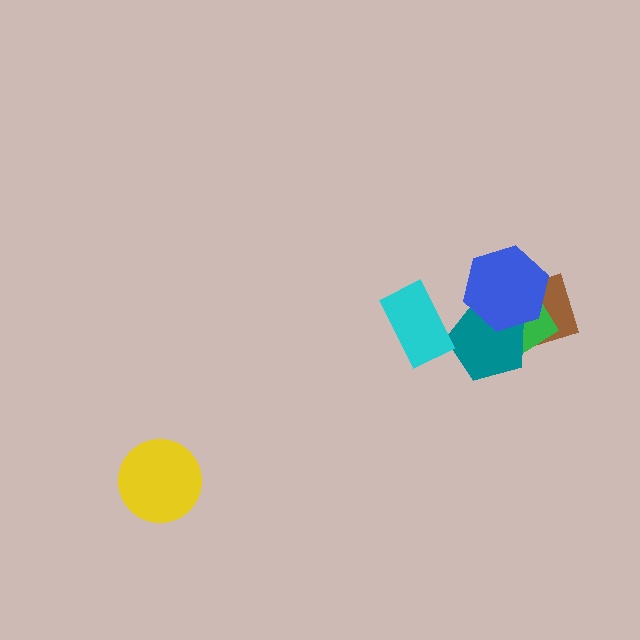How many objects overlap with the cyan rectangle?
0 objects overlap with the cyan rectangle.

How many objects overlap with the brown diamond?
3 objects overlap with the brown diamond.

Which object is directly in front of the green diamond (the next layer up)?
The teal pentagon is directly in front of the green diamond.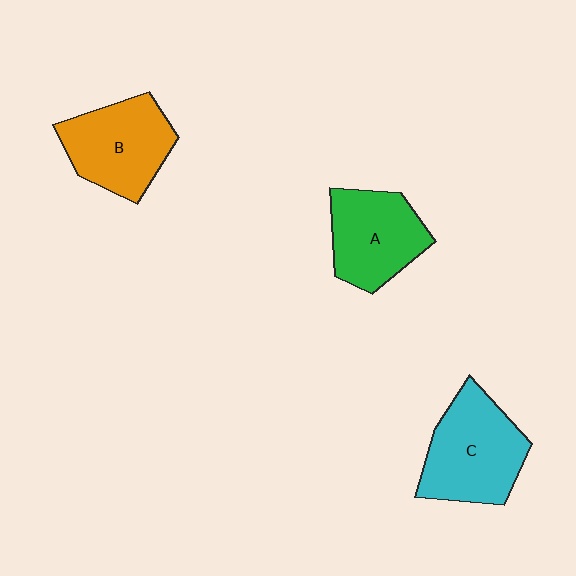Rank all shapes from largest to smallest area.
From largest to smallest: C (cyan), B (orange), A (green).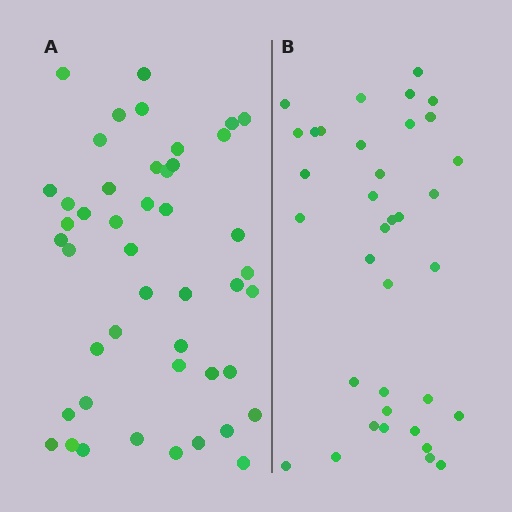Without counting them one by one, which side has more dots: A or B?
Region A (the left region) has more dots.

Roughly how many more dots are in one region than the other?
Region A has roughly 10 or so more dots than region B.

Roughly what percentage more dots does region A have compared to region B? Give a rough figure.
About 30% more.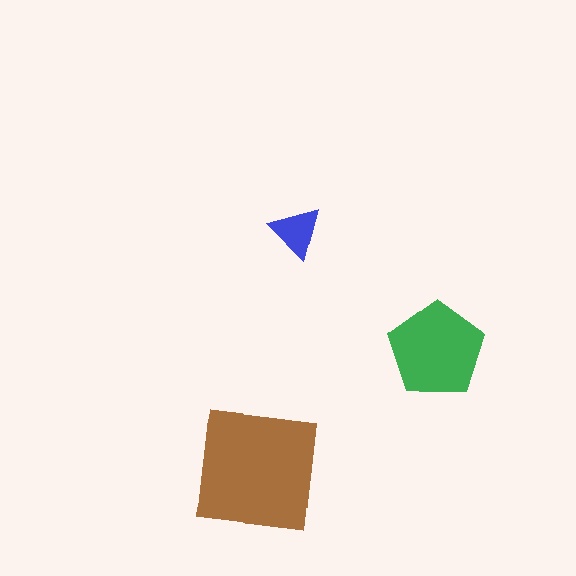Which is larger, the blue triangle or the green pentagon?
The green pentagon.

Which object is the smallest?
The blue triangle.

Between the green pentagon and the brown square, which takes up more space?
The brown square.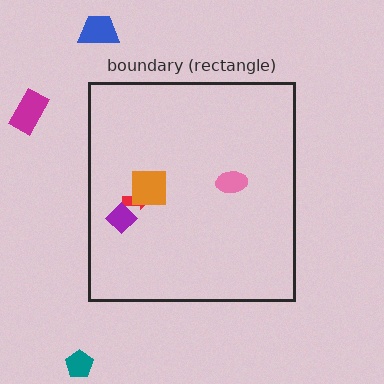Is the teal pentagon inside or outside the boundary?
Outside.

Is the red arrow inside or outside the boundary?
Inside.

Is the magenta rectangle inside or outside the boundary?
Outside.